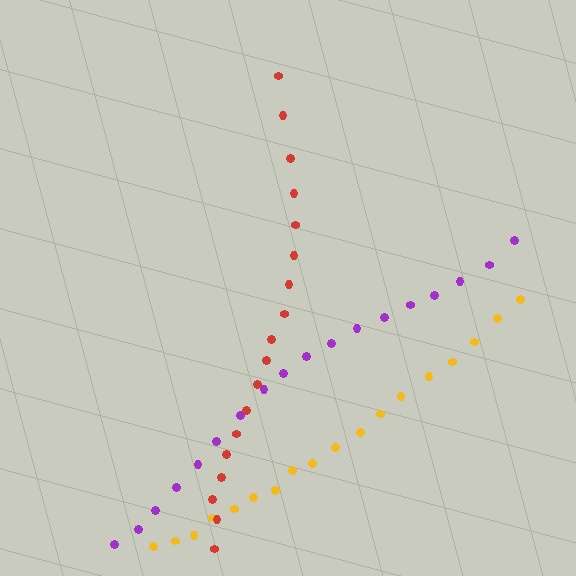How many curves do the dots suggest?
There are 3 distinct paths.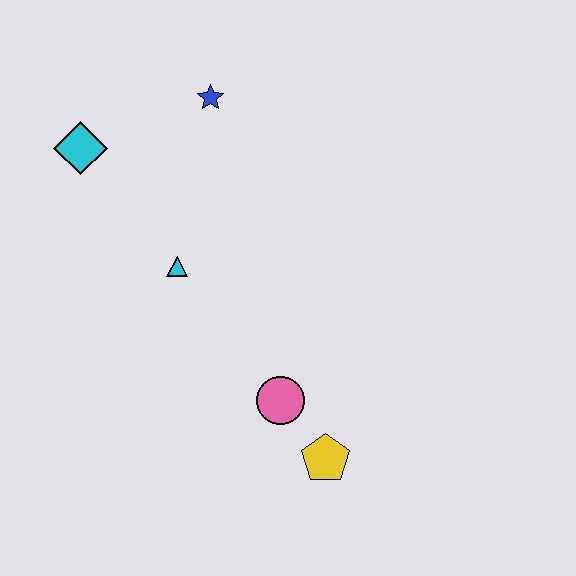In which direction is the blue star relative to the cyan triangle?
The blue star is above the cyan triangle.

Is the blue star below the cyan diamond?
No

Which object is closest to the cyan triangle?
The cyan diamond is closest to the cyan triangle.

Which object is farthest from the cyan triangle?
The yellow pentagon is farthest from the cyan triangle.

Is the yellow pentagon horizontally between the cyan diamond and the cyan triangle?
No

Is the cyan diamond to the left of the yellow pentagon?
Yes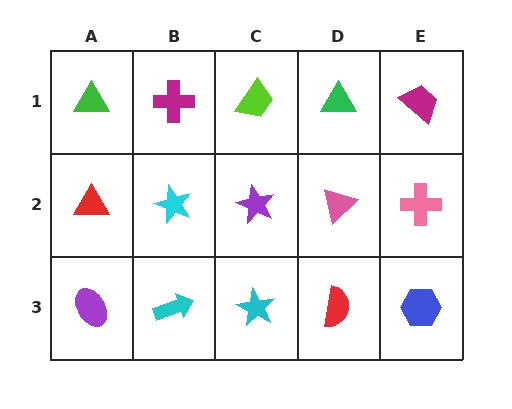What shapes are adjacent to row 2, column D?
A green triangle (row 1, column D), a red semicircle (row 3, column D), a purple star (row 2, column C), a pink cross (row 2, column E).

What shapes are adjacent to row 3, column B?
A cyan star (row 2, column B), a purple ellipse (row 3, column A), a cyan star (row 3, column C).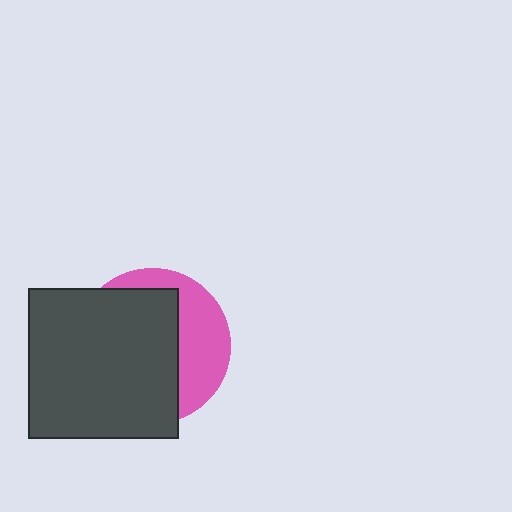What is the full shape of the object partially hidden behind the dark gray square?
The partially hidden object is a pink circle.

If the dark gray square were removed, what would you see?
You would see the complete pink circle.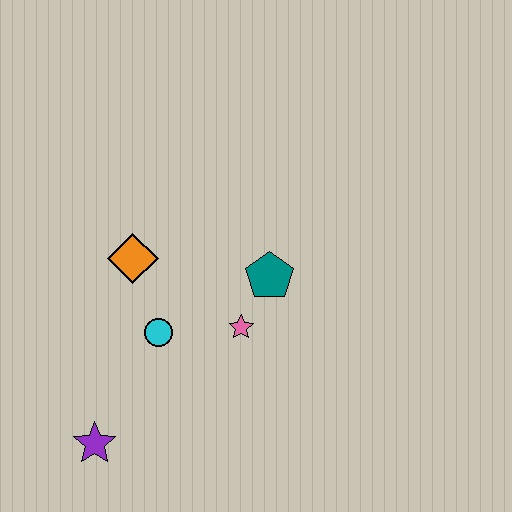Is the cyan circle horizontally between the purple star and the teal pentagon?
Yes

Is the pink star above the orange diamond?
No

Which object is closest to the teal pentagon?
The pink star is closest to the teal pentagon.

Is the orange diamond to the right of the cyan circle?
No